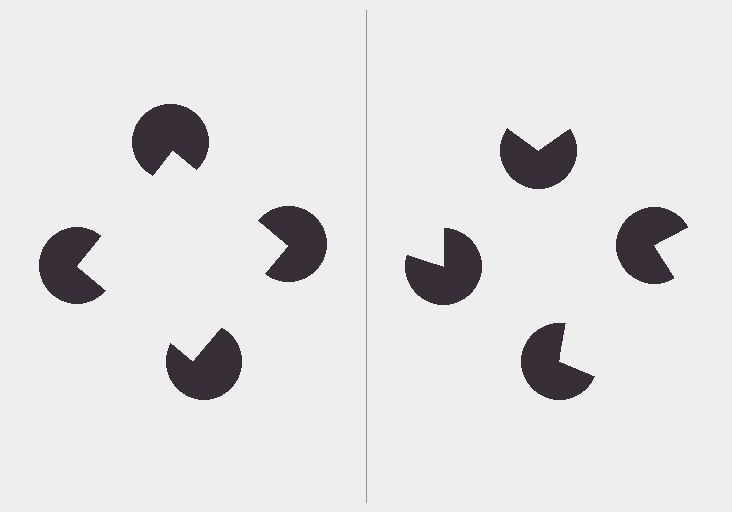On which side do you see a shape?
An illusory square appears on the left side. On the right side the wedge cuts are rotated, so no coherent shape forms.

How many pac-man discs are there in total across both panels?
8 — 4 on each side.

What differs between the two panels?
The pac-man discs are positioned identically on both sides; only the wedge orientations differ. On the left they align to a square; on the right they are misaligned.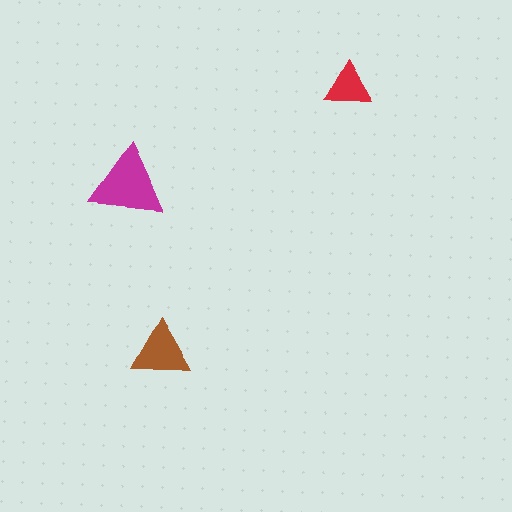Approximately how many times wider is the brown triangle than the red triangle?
About 1.5 times wider.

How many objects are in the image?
There are 3 objects in the image.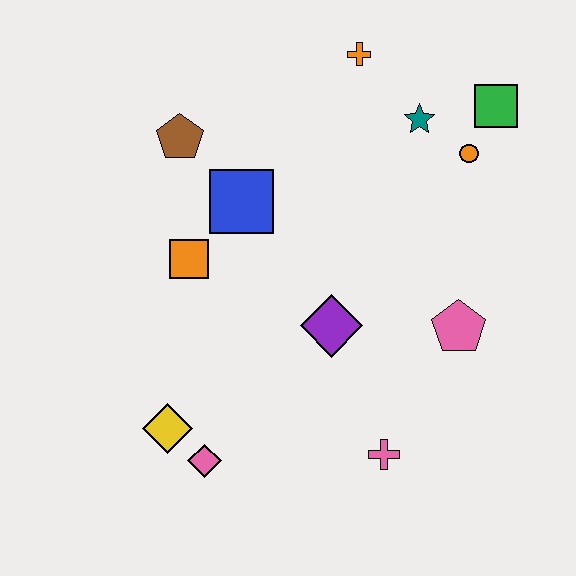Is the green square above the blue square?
Yes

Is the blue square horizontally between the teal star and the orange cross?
No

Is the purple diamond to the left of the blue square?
No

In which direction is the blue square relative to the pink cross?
The blue square is above the pink cross.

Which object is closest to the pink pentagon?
The purple diamond is closest to the pink pentagon.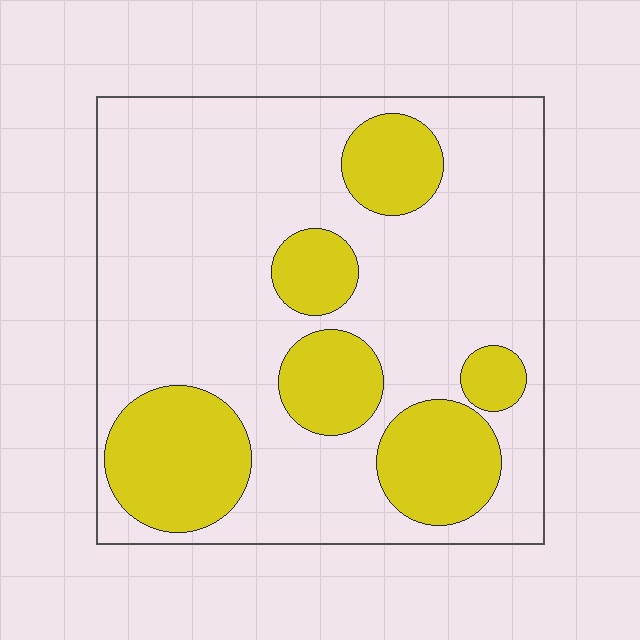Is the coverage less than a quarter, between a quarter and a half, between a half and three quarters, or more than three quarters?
Between a quarter and a half.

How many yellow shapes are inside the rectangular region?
6.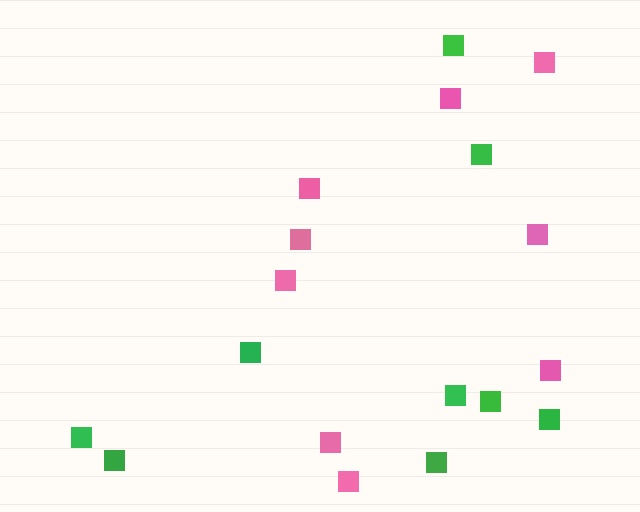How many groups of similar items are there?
There are 2 groups: one group of green squares (9) and one group of pink squares (9).